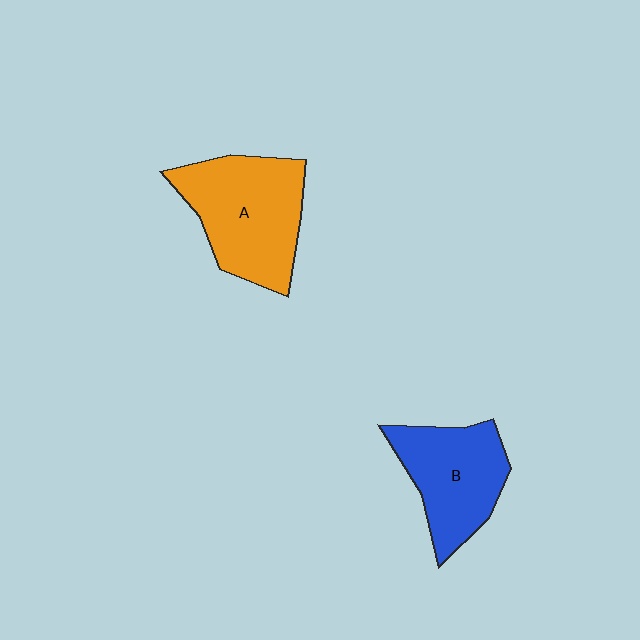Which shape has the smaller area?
Shape B (blue).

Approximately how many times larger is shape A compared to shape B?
Approximately 1.2 times.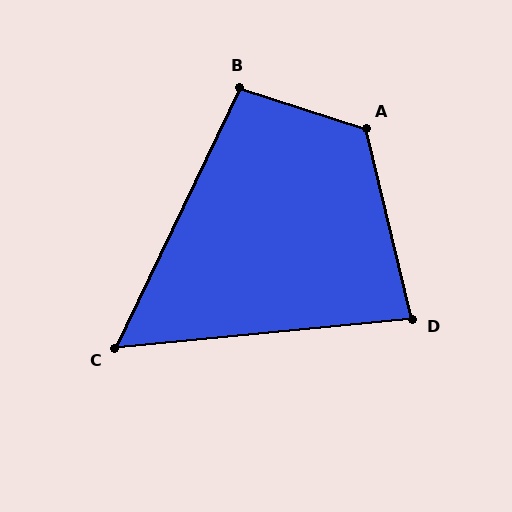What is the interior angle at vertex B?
Approximately 98 degrees (obtuse).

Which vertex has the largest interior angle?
A, at approximately 121 degrees.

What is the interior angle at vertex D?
Approximately 82 degrees (acute).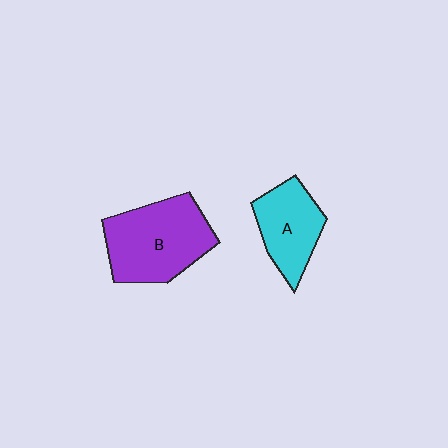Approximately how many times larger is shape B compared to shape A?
Approximately 1.5 times.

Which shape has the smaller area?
Shape A (cyan).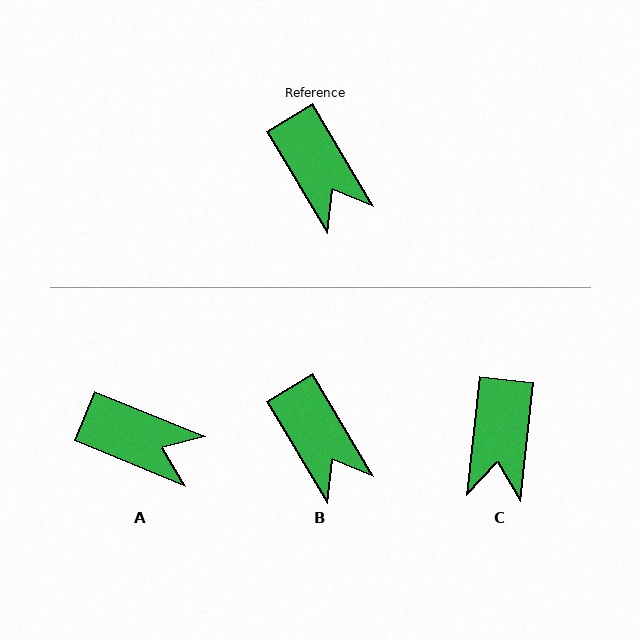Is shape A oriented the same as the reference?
No, it is off by about 37 degrees.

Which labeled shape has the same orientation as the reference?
B.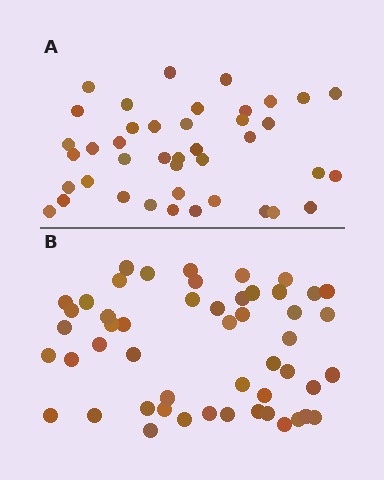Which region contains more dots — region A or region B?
Region B (the bottom region) has more dots.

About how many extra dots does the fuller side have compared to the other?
Region B has roughly 10 or so more dots than region A.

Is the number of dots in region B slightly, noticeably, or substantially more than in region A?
Region B has only slightly more — the two regions are fairly close. The ratio is roughly 1.2 to 1.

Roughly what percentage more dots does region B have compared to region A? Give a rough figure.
About 25% more.